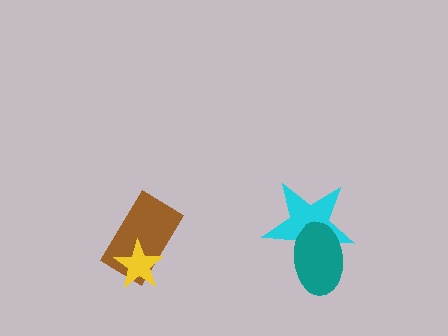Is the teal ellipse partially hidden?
No, no other shape covers it.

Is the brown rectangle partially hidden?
Yes, it is partially covered by another shape.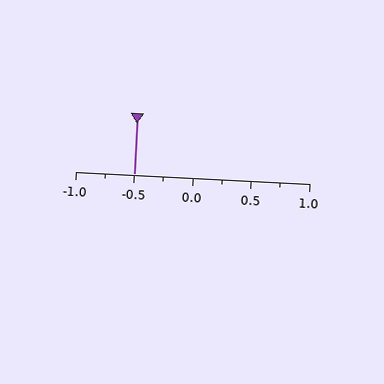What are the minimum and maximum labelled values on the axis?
The axis runs from -1.0 to 1.0.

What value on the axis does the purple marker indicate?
The marker indicates approximately -0.5.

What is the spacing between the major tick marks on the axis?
The major ticks are spaced 0.5 apart.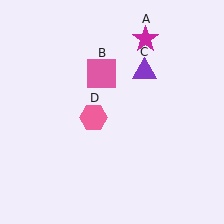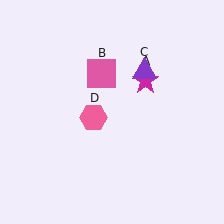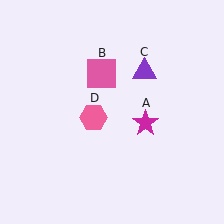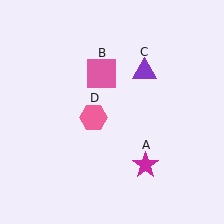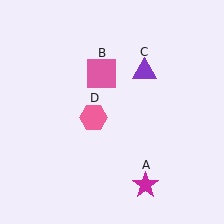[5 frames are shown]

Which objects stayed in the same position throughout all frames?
Pink square (object B) and purple triangle (object C) and pink hexagon (object D) remained stationary.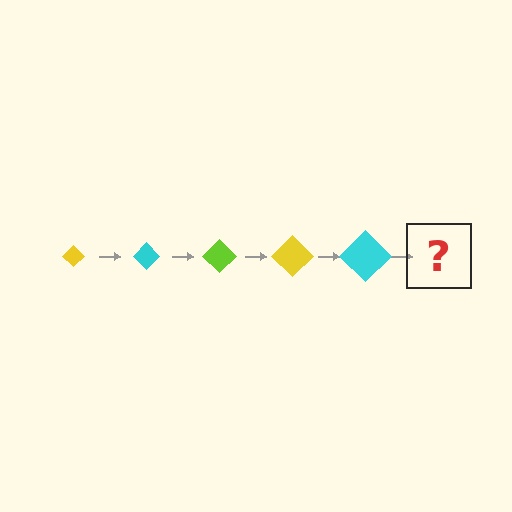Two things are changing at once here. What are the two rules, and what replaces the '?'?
The two rules are that the diamond grows larger each step and the color cycles through yellow, cyan, and lime. The '?' should be a lime diamond, larger than the previous one.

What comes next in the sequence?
The next element should be a lime diamond, larger than the previous one.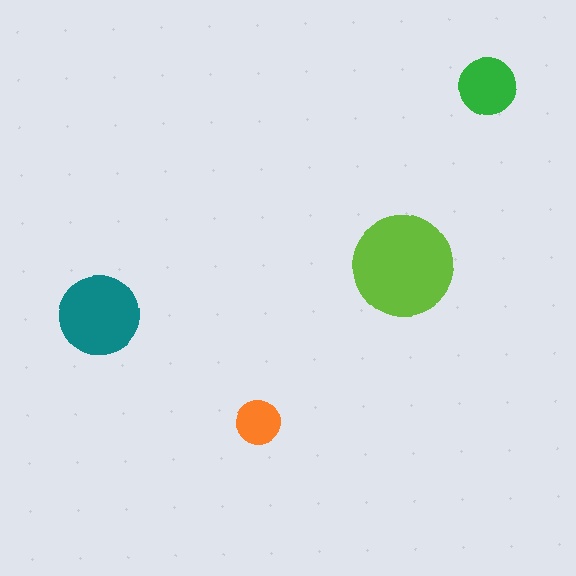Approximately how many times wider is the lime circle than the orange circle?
About 2.5 times wider.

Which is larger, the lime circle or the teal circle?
The lime one.